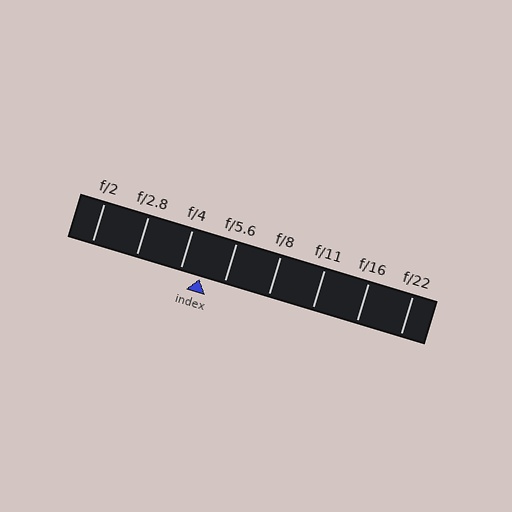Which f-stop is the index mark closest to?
The index mark is closest to f/4.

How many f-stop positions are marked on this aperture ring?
There are 8 f-stop positions marked.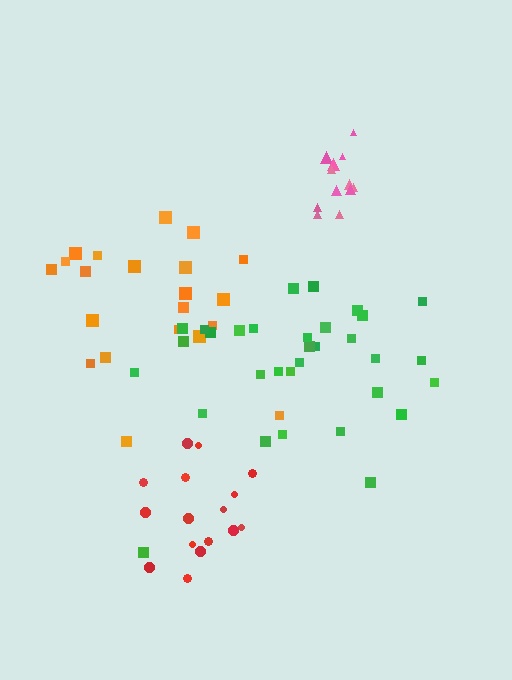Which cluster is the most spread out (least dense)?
Green.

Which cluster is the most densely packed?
Pink.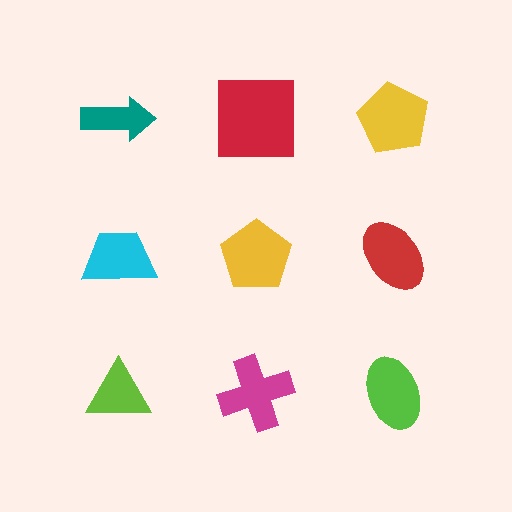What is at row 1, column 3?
A yellow pentagon.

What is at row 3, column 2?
A magenta cross.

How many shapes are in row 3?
3 shapes.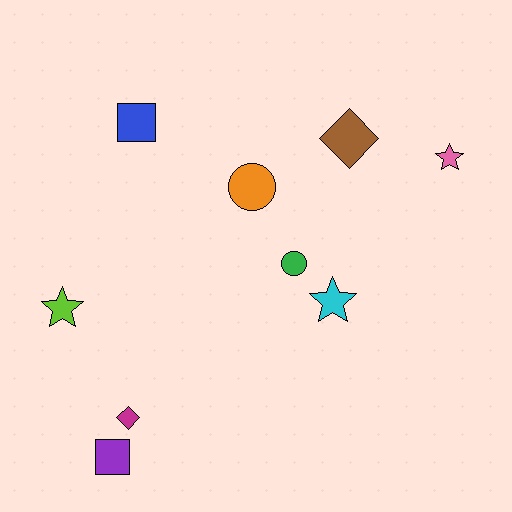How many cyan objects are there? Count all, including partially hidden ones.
There is 1 cyan object.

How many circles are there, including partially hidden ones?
There are 2 circles.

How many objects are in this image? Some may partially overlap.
There are 9 objects.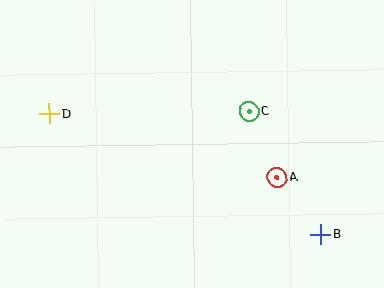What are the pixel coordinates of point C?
Point C is at (249, 112).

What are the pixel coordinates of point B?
Point B is at (321, 234).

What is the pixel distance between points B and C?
The distance between B and C is 142 pixels.